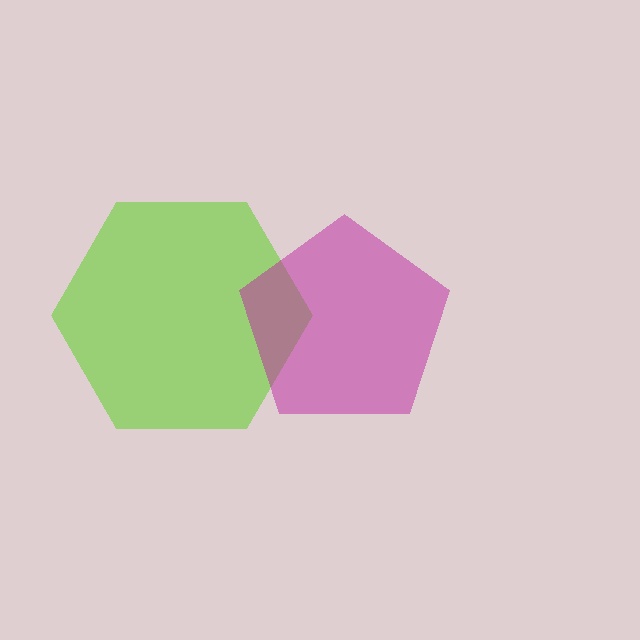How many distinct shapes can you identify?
There are 2 distinct shapes: a lime hexagon, a magenta pentagon.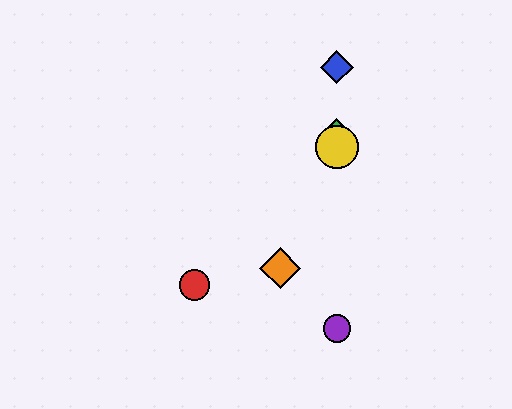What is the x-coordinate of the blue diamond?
The blue diamond is at x≈337.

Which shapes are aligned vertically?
The blue diamond, the green diamond, the yellow circle, the purple circle are aligned vertically.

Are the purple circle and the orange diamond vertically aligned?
No, the purple circle is at x≈337 and the orange diamond is at x≈280.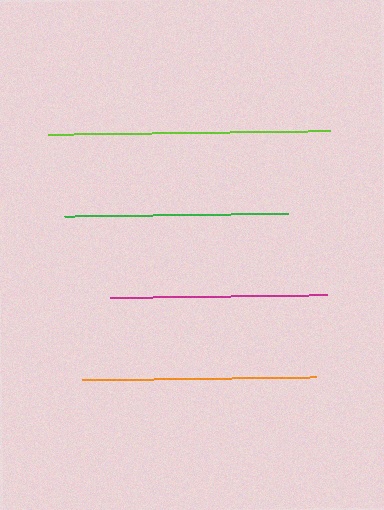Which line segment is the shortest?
The magenta line is the shortest at approximately 217 pixels.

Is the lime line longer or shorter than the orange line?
The lime line is longer than the orange line.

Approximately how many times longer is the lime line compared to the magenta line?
The lime line is approximately 1.3 times the length of the magenta line.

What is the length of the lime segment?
The lime segment is approximately 281 pixels long.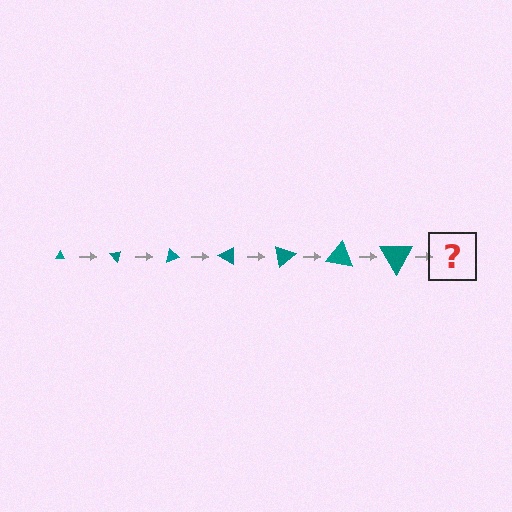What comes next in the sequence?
The next element should be a triangle, larger than the previous one and rotated 350 degrees from the start.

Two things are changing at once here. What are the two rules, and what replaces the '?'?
The two rules are that the triangle grows larger each step and it rotates 50 degrees each step. The '?' should be a triangle, larger than the previous one and rotated 350 degrees from the start.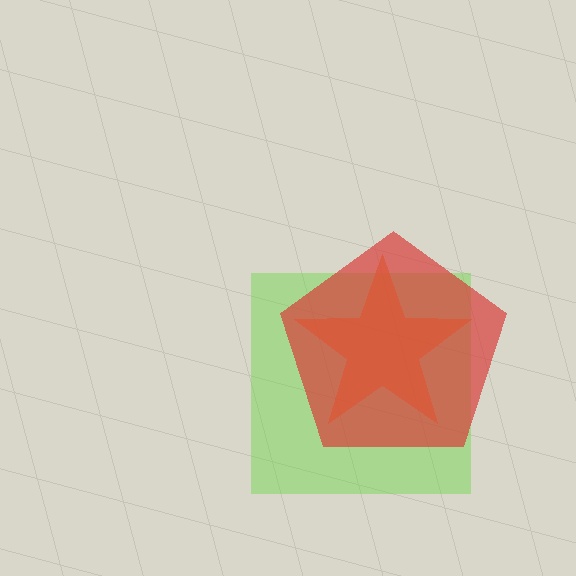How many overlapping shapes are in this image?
There are 3 overlapping shapes in the image.